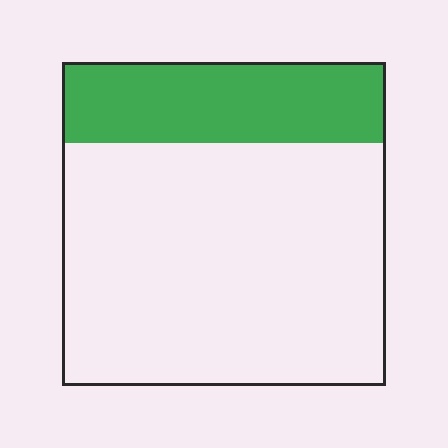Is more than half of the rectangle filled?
No.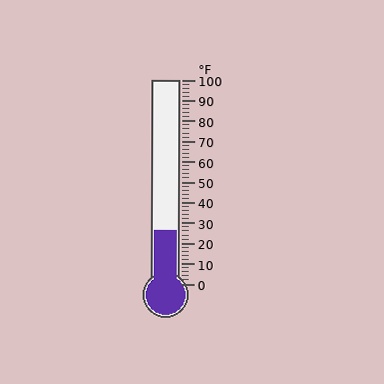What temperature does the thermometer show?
The thermometer shows approximately 26°F.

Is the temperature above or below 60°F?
The temperature is below 60°F.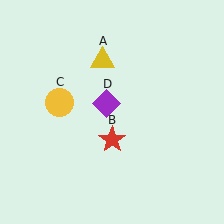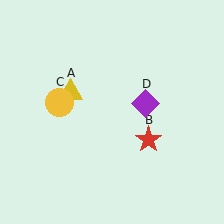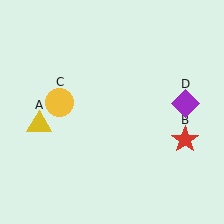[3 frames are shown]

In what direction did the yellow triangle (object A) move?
The yellow triangle (object A) moved down and to the left.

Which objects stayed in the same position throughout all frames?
Yellow circle (object C) remained stationary.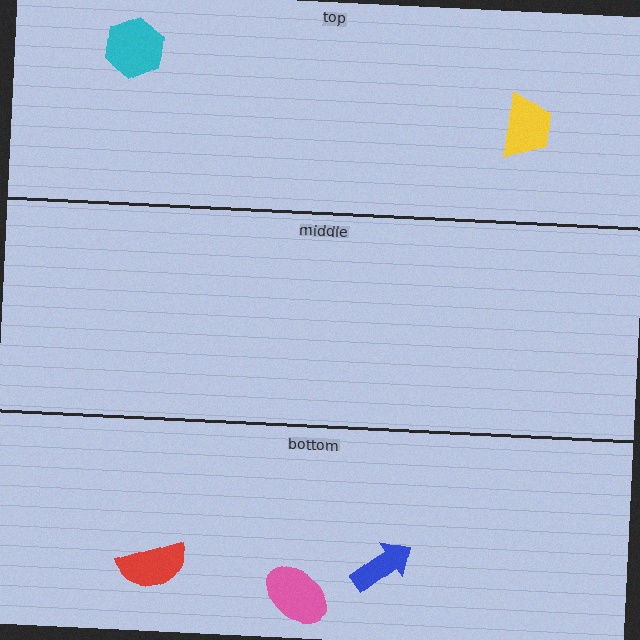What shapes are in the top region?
The cyan hexagon, the yellow trapezoid.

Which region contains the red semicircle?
The bottom region.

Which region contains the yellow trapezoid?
The top region.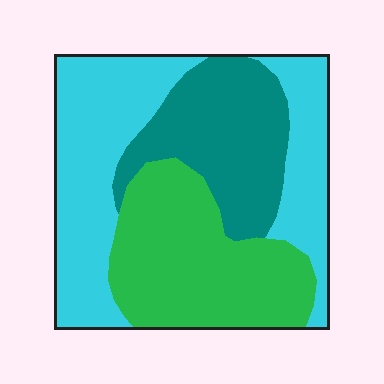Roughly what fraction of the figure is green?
Green covers roughly 30% of the figure.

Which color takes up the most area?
Cyan, at roughly 45%.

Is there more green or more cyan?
Cyan.